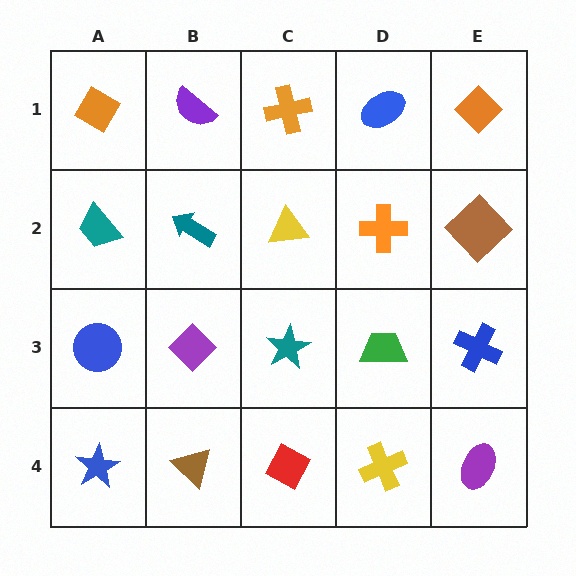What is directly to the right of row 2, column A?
A teal arrow.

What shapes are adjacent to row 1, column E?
A brown diamond (row 2, column E), a blue ellipse (row 1, column D).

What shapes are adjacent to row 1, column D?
An orange cross (row 2, column D), an orange cross (row 1, column C), an orange diamond (row 1, column E).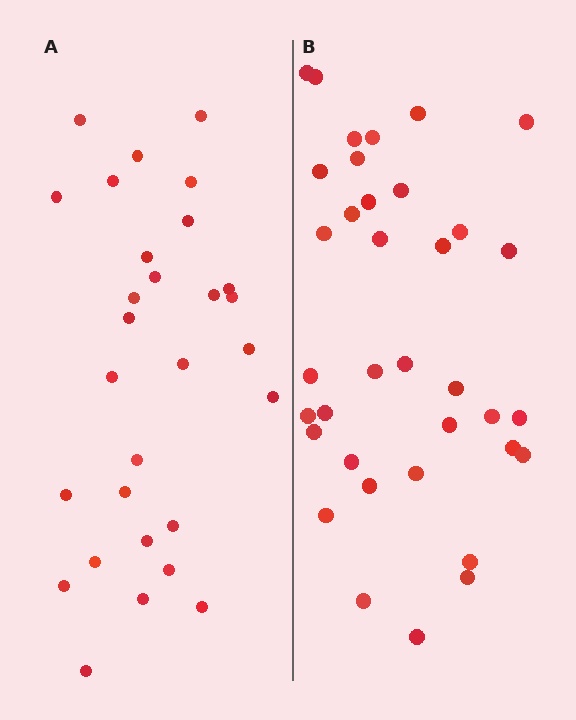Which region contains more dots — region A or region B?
Region B (the right region) has more dots.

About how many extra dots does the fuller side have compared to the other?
Region B has roughly 8 or so more dots than region A.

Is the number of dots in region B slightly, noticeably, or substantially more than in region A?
Region B has only slightly more — the two regions are fairly close. The ratio is roughly 1.2 to 1.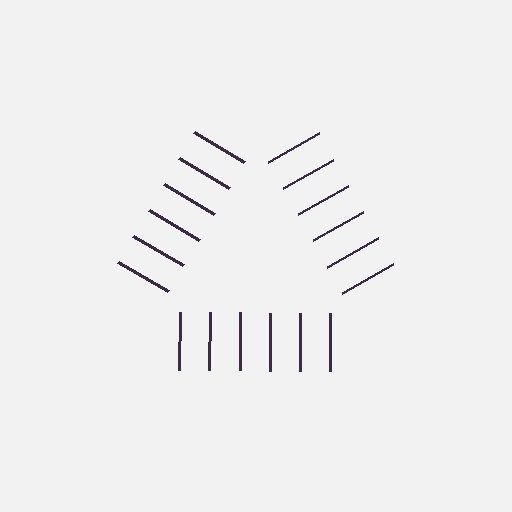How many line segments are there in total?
18 — 6 along each of the 3 edges.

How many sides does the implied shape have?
3 sides — the line-ends trace a triangle.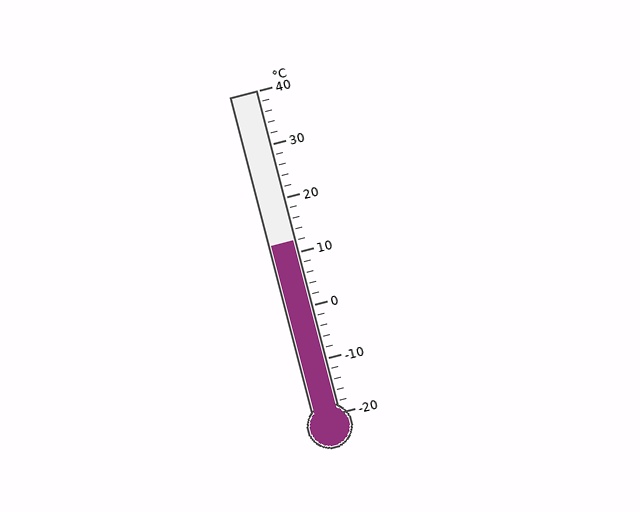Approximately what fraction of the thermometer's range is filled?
The thermometer is filled to approximately 55% of its range.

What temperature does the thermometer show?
The thermometer shows approximately 12°C.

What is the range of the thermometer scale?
The thermometer scale ranges from -20°C to 40°C.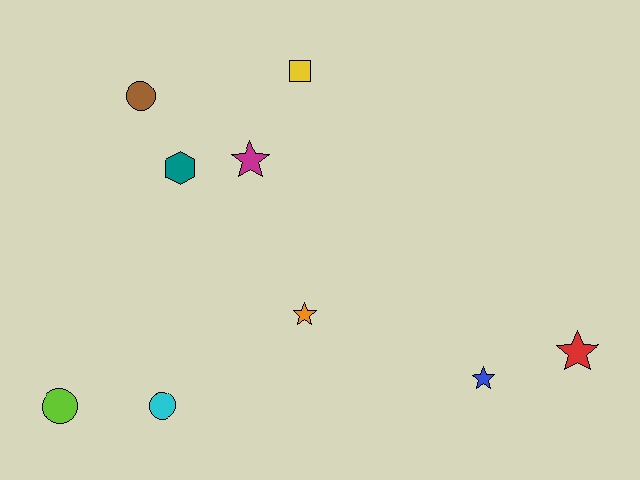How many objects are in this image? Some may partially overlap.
There are 9 objects.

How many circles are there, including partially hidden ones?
There are 3 circles.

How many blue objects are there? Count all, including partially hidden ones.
There is 1 blue object.